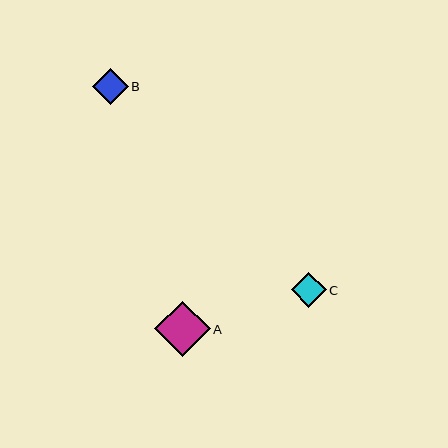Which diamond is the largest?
Diamond A is the largest with a size of approximately 55 pixels.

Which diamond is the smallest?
Diamond C is the smallest with a size of approximately 35 pixels.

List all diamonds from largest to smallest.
From largest to smallest: A, B, C.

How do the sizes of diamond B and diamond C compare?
Diamond B and diamond C are approximately the same size.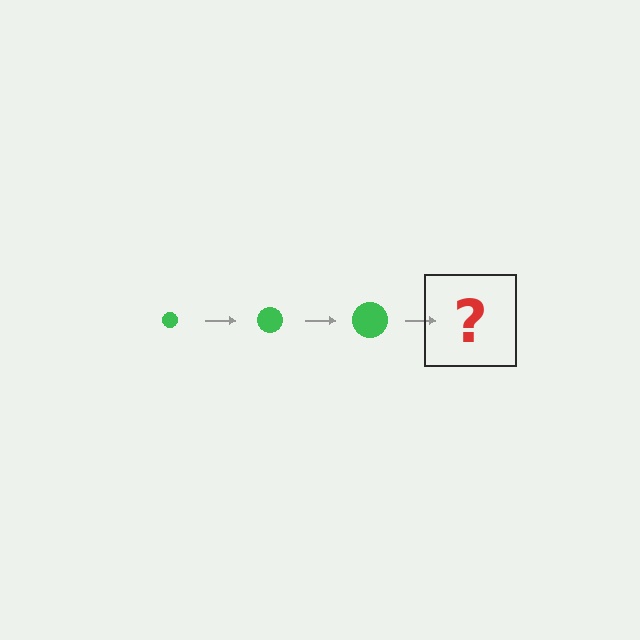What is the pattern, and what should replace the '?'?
The pattern is that the circle gets progressively larger each step. The '?' should be a green circle, larger than the previous one.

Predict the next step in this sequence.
The next step is a green circle, larger than the previous one.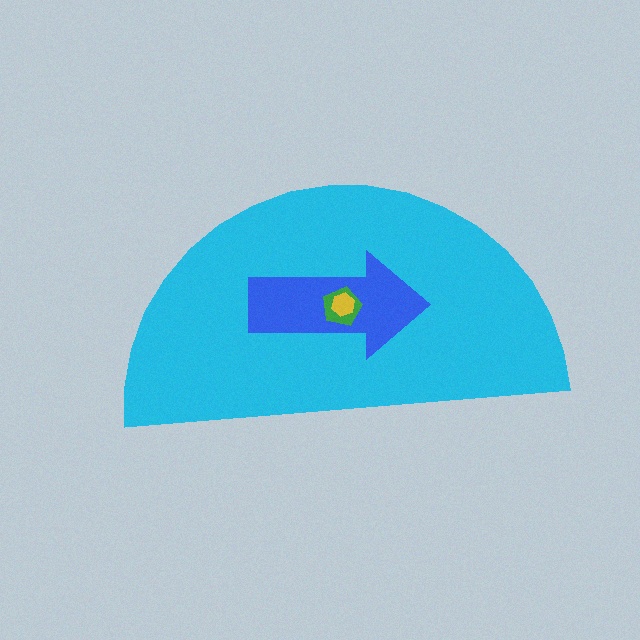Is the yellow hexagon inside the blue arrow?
Yes.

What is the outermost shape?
The cyan semicircle.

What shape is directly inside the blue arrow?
The green pentagon.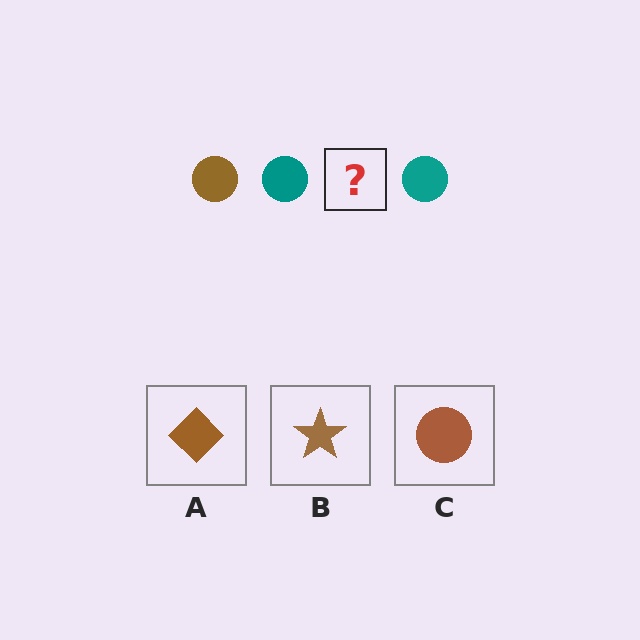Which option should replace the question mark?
Option C.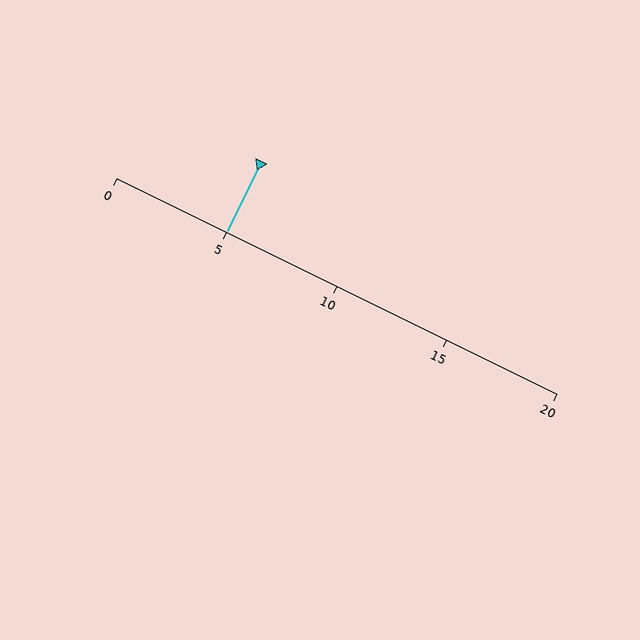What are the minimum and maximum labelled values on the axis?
The axis runs from 0 to 20.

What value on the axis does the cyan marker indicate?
The marker indicates approximately 5.